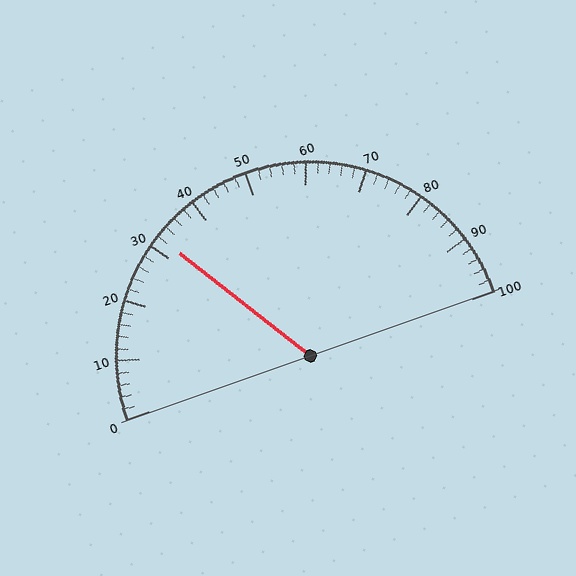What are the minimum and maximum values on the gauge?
The gauge ranges from 0 to 100.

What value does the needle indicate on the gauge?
The needle indicates approximately 32.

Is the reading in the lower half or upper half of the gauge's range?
The reading is in the lower half of the range (0 to 100).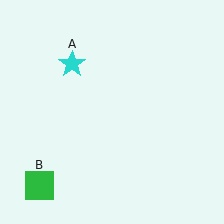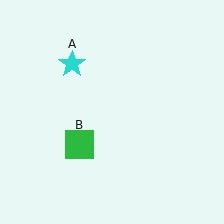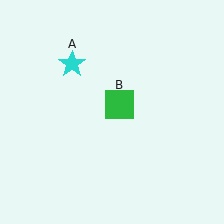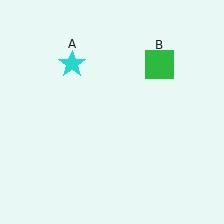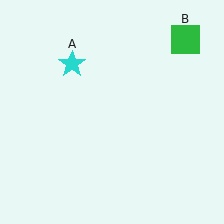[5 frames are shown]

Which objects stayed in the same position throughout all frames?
Cyan star (object A) remained stationary.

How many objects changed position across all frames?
1 object changed position: green square (object B).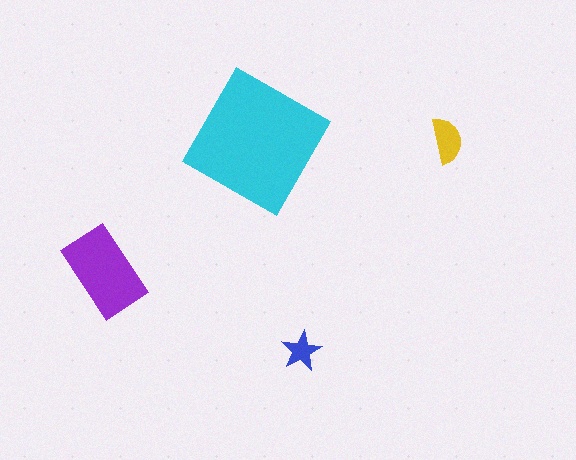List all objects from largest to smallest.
The cyan square, the purple rectangle, the yellow semicircle, the blue star.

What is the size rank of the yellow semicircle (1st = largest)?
3rd.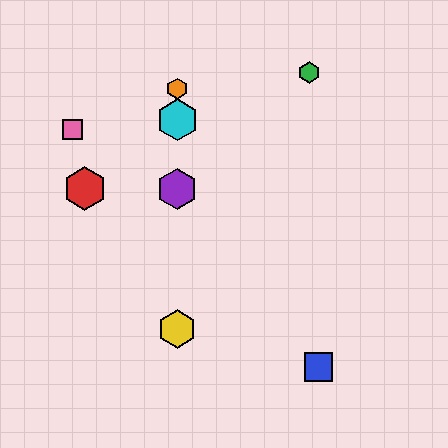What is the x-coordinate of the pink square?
The pink square is at x≈73.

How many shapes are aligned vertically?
4 shapes (the yellow hexagon, the purple hexagon, the orange hexagon, the cyan hexagon) are aligned vertically.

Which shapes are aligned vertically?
The yellow hexagon, the purple hexagon, the orange hexagon, the cyan hexagon are aligned vertically.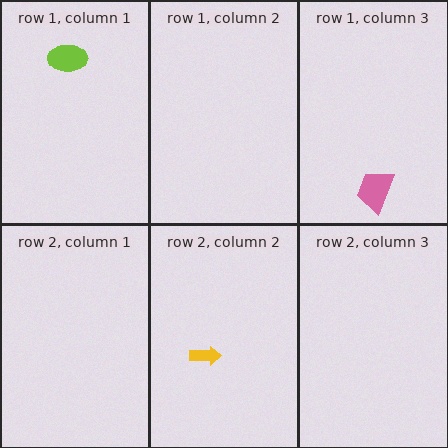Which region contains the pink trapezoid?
The row 1, column 3 region.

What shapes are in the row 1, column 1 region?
The lime ellipse.